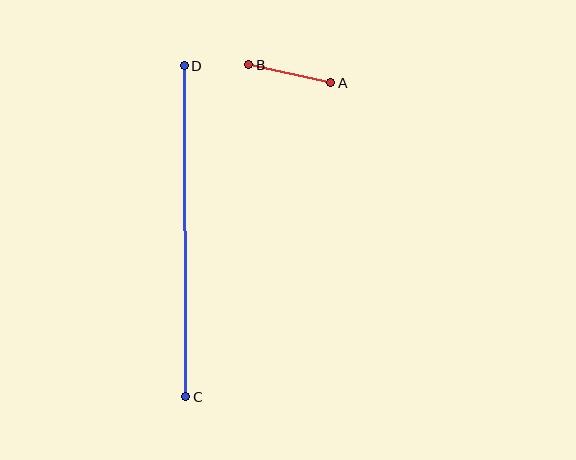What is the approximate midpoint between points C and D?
The midpoint is at approximately (185, 231) pixels.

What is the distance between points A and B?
The distance is approximately 84 pixels.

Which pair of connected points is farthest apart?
Points C and D are farthest apart.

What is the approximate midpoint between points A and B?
The midpoint is at approximately (290, 74) pixels.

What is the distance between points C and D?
The distance is approximately 331 pixels.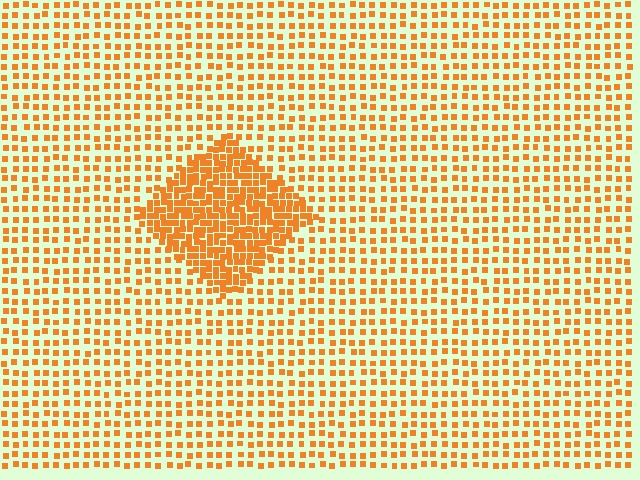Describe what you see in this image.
The image contains small orange elements arranged at two different densities. A diamond-shaped region is visible where the elements are more densely packed than the surrounding area.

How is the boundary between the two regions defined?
The boundary is defined by a change in element density (approximately 2.4x ratio). All elements are the same color, size, and shape.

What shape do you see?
I see a diamond.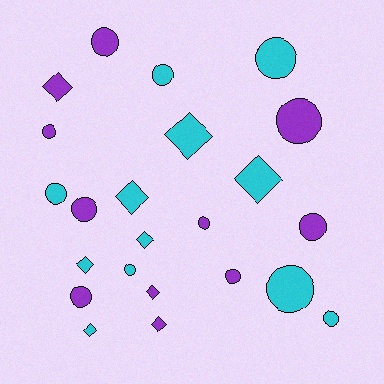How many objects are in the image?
There are 23 objects.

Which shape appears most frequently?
Circle, with 14 objects.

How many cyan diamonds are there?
There are 6 cyan diamonds.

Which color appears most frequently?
Cyan, with 12 objects.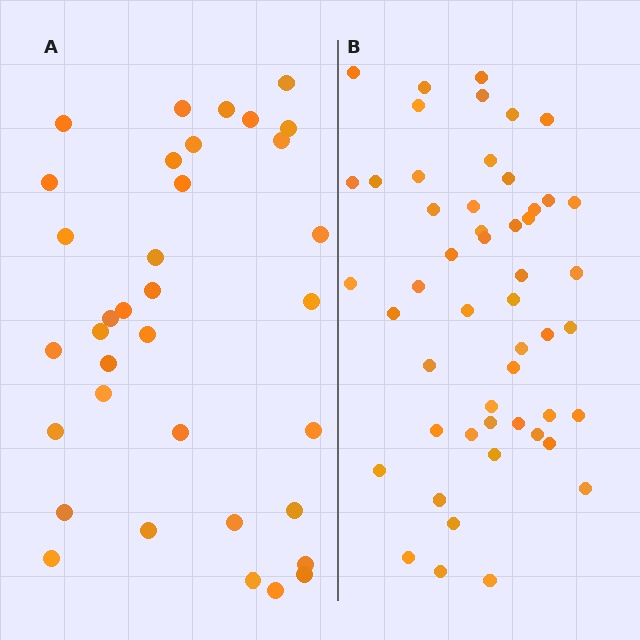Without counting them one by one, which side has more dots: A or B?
Region B (the right region) has more dots.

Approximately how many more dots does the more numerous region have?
Region B has approximately 15 more dots than region A.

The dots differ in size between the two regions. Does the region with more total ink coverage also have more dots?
No. Region A has more total ink coverage because its dots are larger, but region B actually contains more individual dots. Total area can be misleading — the number of items is what matters here.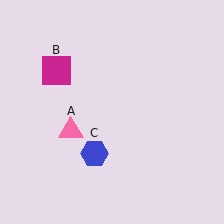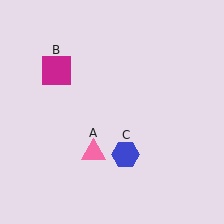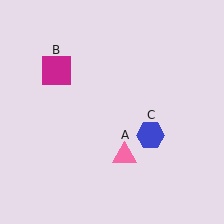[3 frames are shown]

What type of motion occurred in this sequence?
The pink triangle (object A), blue hexagon (object C) rotated counterclockwise around the center of the scene.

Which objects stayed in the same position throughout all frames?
Magenta square (object B) remained stationary.